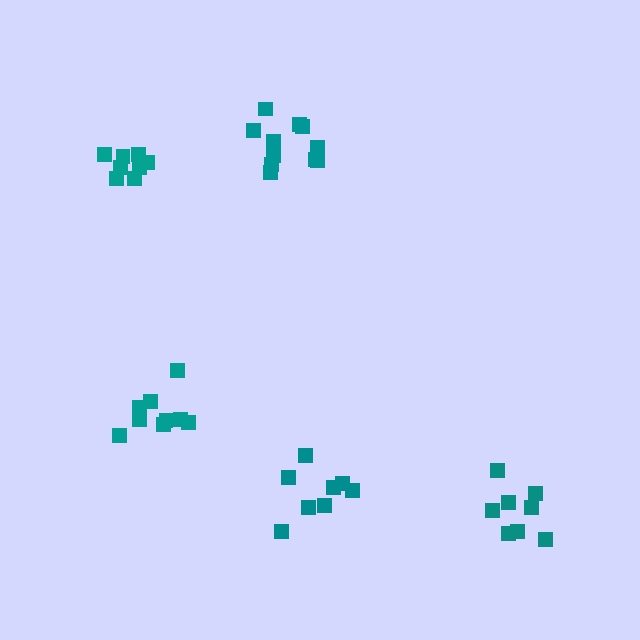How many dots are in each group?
Group 1: 9 dots, Group 2: 8 dots, Group 3: 8 dots, Group 4: 11 dots, Group 5: 8 dots (44 total).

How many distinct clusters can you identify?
There are 5 distinct clusters.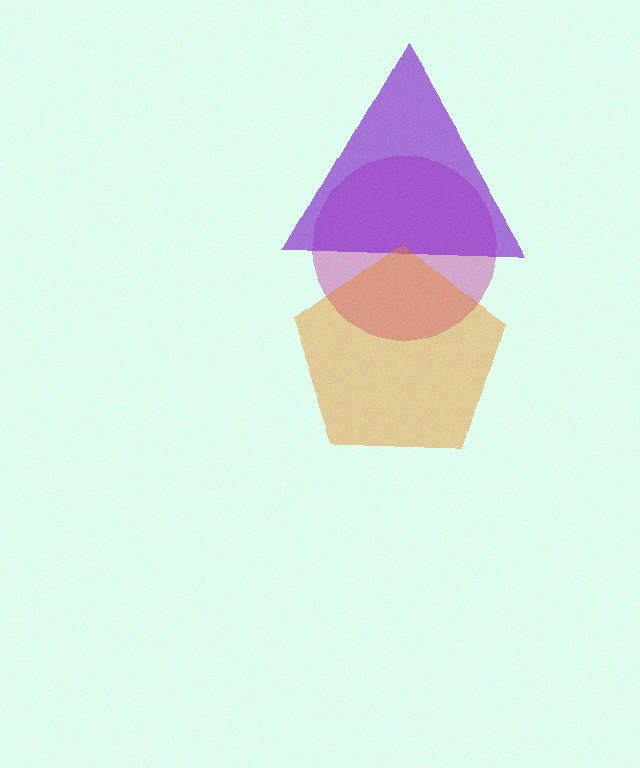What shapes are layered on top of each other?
The layered shapes are: a magenta circle, a purple triangle, an orange pentagon.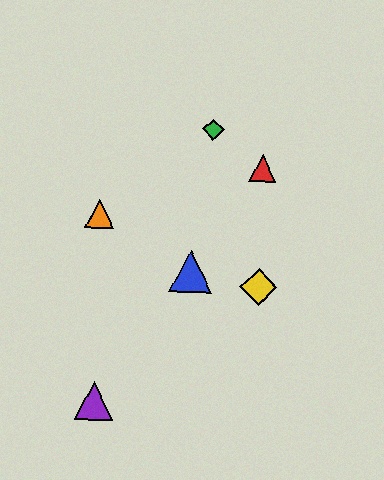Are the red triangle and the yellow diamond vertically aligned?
Yes, both are at x≈263.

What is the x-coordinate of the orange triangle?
The orange triangle is at x≈100.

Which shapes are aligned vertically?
The red triangle, the yellow diamond are aligned vertically.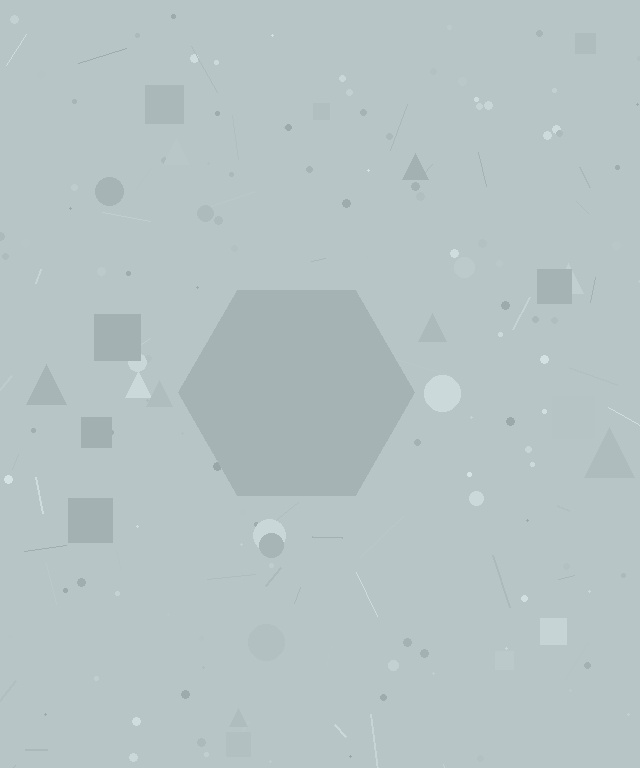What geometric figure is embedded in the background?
A hexagon is embedded in the background.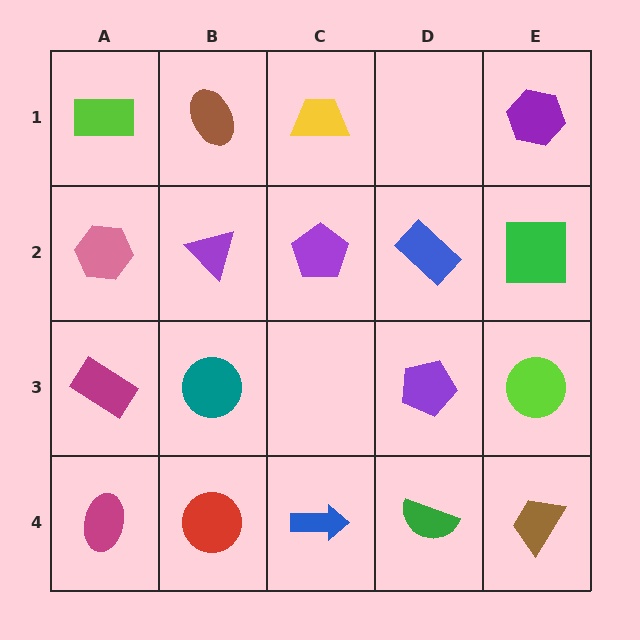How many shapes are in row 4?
5 shapes.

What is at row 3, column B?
A teal circle.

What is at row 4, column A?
A magenta ellipse.